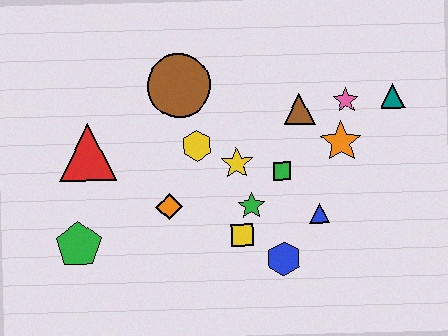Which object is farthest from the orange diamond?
The teal triangle is farthest from the orange diamond.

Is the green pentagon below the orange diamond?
Yes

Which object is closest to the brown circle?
The yellow hexagon is closest to the brown circle.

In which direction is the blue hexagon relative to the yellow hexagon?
The blue hexagon is below the yellow hexagon.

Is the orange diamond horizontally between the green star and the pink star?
No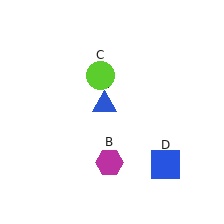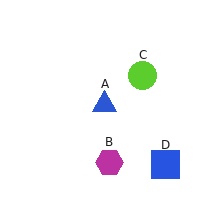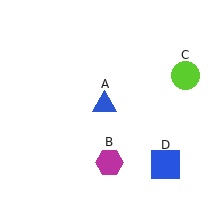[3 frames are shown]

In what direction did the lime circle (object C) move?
The lime circle (object C) moved right.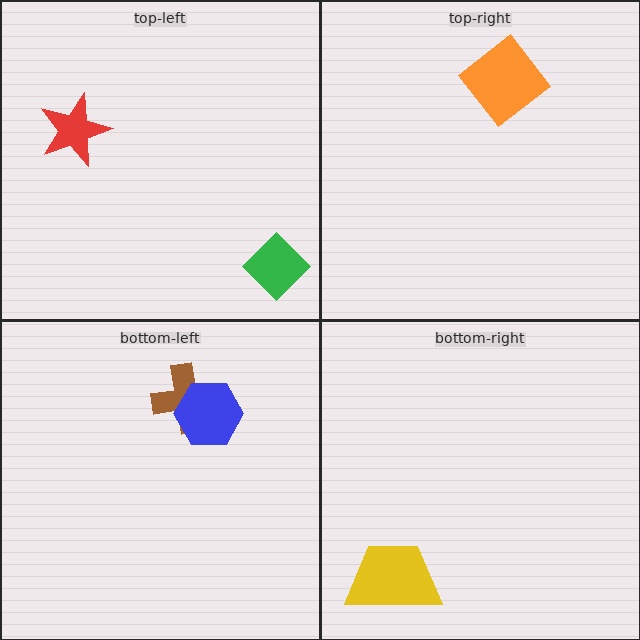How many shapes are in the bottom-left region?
2.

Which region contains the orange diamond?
The top-right region.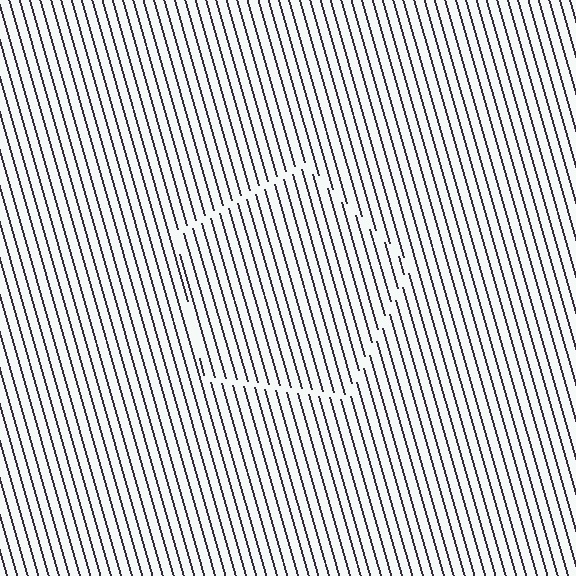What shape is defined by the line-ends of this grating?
An illusory pentagon. The interior of the shape contains the same grating, shifted by half a period — the contour is defined by the phase discontinuity where line-ends from the inner and outer gratings abut.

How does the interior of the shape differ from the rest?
The interior of the shape contains the same grating, shifted by half a period — the contour is defined by the phase discontinuity where line-ends from the inner and outer gratings abut.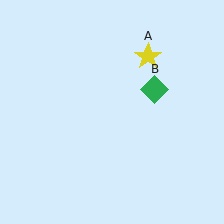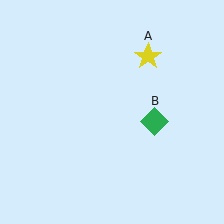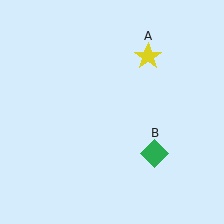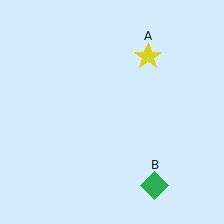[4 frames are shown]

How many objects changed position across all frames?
1 object changed position: green diamond (object B).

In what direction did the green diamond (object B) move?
The green diamond (object B) moved down.